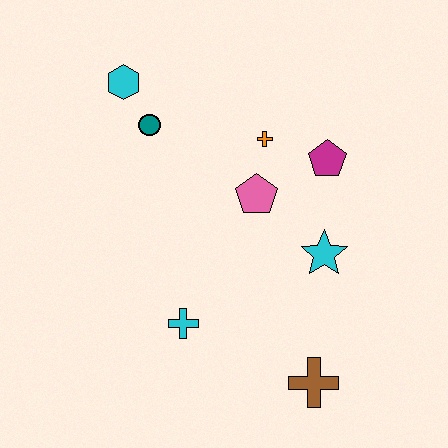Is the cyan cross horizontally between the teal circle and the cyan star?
Yes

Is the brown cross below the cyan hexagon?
Yes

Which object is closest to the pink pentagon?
The orange cross is closest to the pink pentagon.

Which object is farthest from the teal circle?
The brown cross is farthest from the teal circle.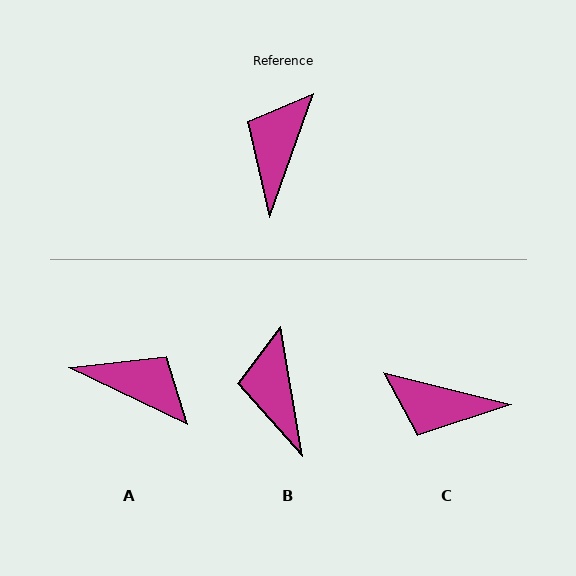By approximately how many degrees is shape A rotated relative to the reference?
Approximately 96 degrees clockwise.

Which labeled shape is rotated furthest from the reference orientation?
A, about 96 degrees away.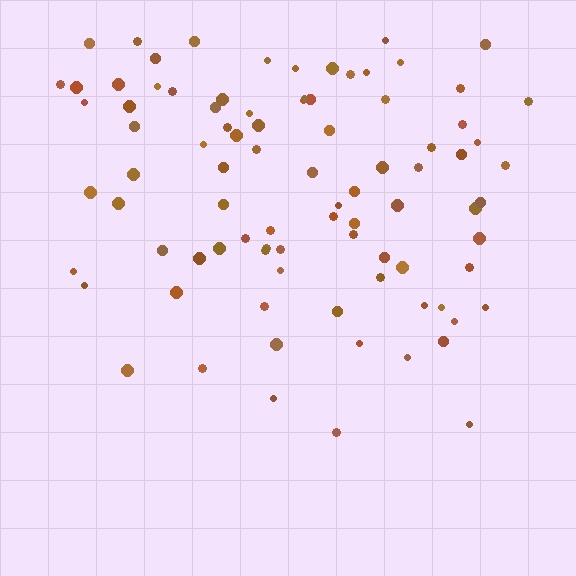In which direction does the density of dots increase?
From bottom to top, with the top side densest.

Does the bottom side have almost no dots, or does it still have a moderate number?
Still a moderate number, just noticeably fewer than the top.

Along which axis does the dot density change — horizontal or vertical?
Vertical.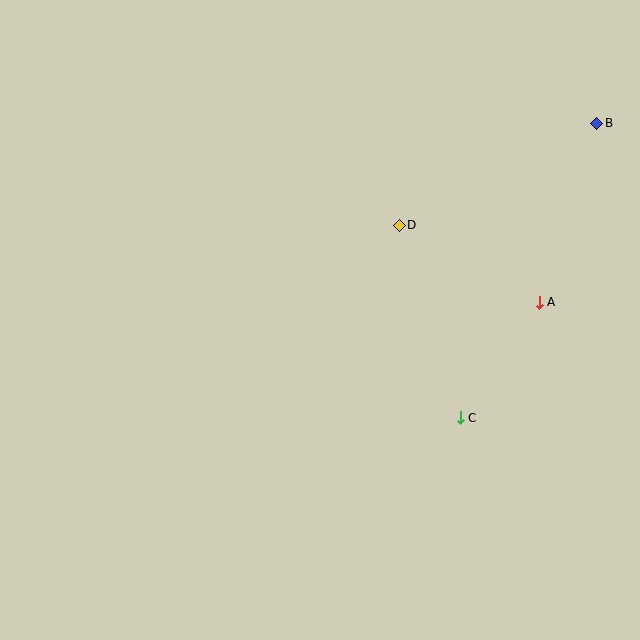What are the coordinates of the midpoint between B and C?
The midpoint between B and C is at (528, 270).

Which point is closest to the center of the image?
Point D at (399, 225) is closest to the center.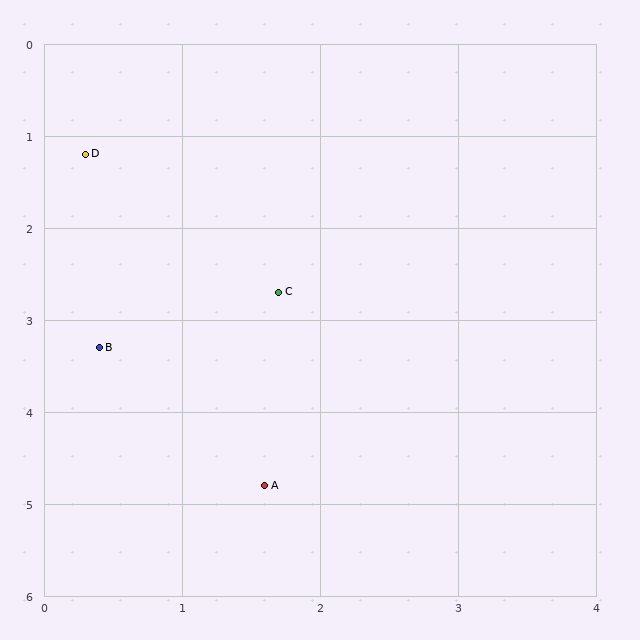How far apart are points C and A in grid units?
Points C and A are about 2.1 grid units apart.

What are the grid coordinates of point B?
Point B is at approximately (0.4, 3.3).